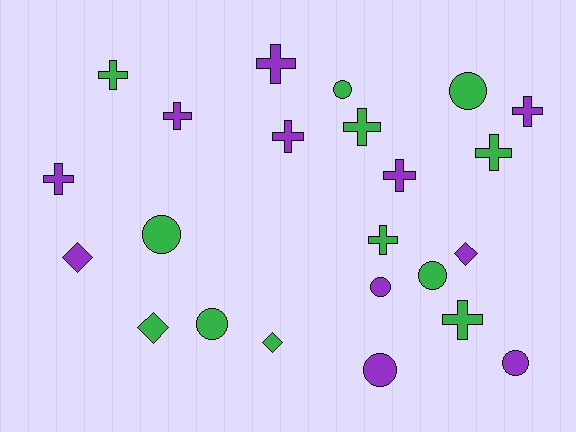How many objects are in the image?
There are 23 objects.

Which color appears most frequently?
Green, with 12 objects.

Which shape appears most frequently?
Cross, with 11 objects.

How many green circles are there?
There are 5 green circles.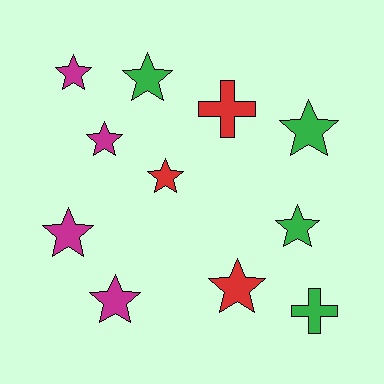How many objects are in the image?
There are 11 objects.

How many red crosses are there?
There is 1 red cross.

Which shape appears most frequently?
Star, with 9 objects.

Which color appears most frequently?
Magenta, with 4 objects.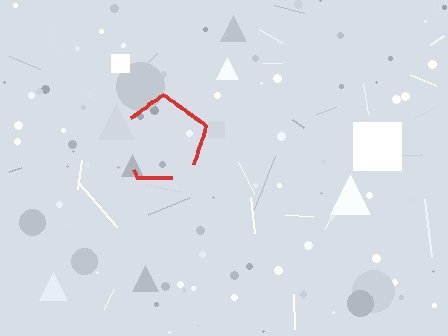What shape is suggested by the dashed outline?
The dashed outline suggests a pentagon.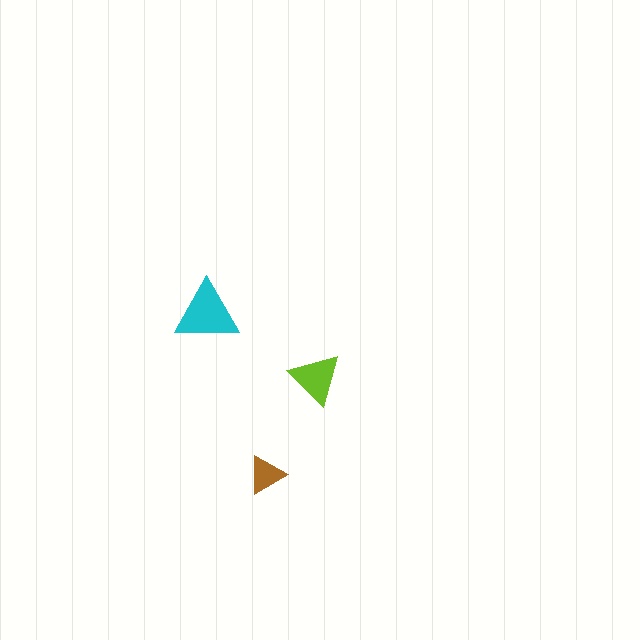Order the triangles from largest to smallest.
the cyan one, the lime one, the brown one.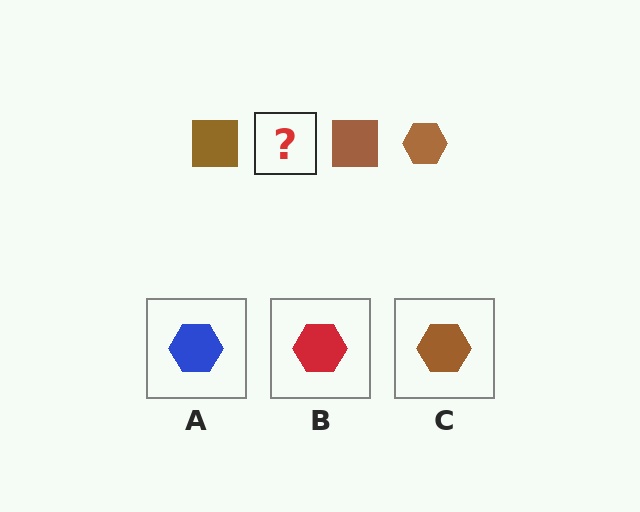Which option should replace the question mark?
Option C.